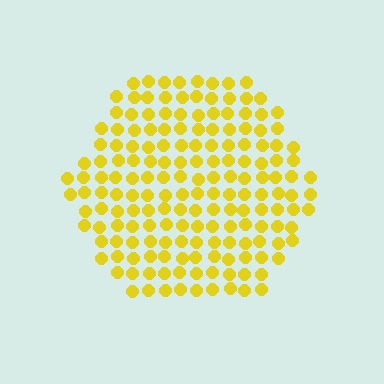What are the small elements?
The small elements are circles.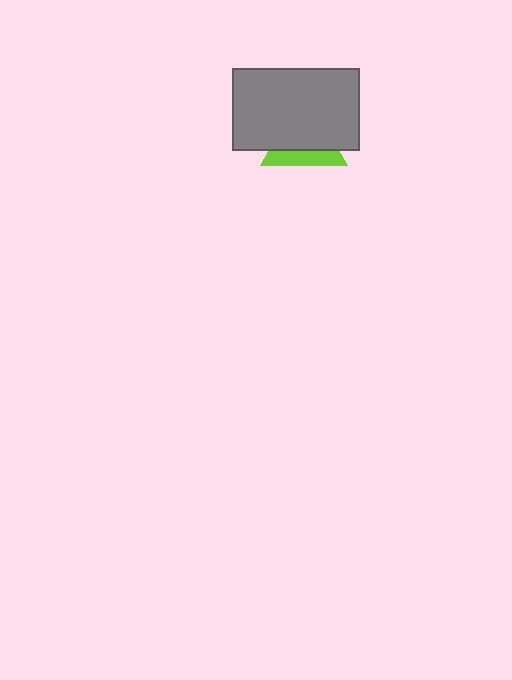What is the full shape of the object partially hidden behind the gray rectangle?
The partially hidden object is a lime triangle.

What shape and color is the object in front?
The object in front is a gray rectangle.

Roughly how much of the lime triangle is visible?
A small part of it is visible (roughly 33%).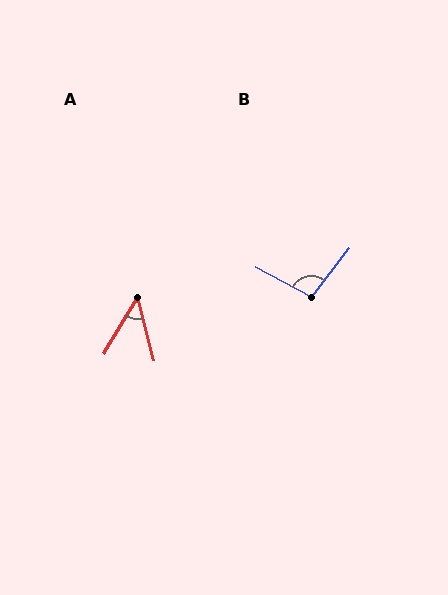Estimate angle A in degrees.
Approximately 45 degrees.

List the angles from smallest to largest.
A (45°), B (99°).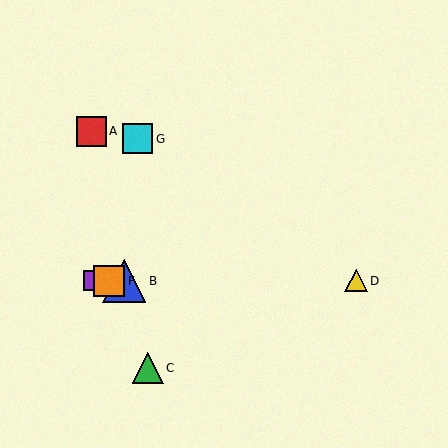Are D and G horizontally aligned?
No, D is at y≈281 and G is at y≈139.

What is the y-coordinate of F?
Object F is at y≈281.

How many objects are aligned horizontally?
4 objects (B, D, E, F) are aligned horizontally.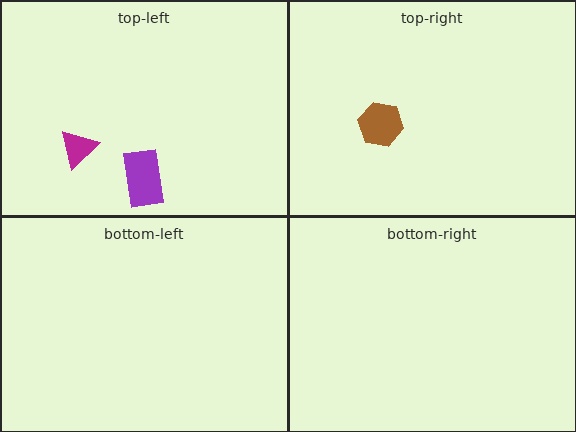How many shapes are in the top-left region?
2.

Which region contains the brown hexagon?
The top-right region.